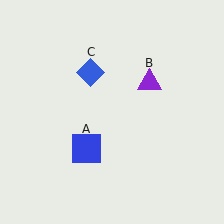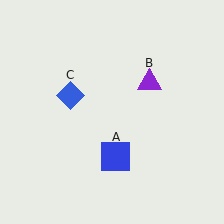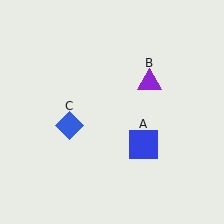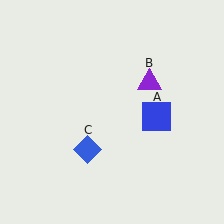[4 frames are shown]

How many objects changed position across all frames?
2 objects changed position: blue square (object A), blue diamond (object C).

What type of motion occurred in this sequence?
The blue square (object A), blue diamond (object C) rotated counterclockwise around the center of the scene.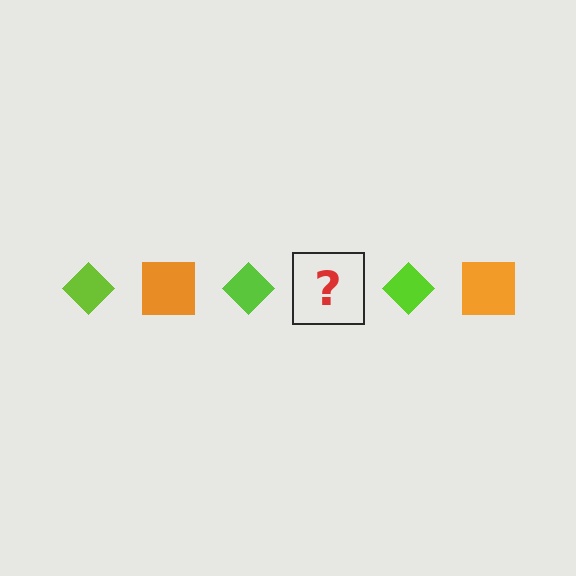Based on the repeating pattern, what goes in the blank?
The blank should be an orange square.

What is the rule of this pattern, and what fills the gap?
The rule is that the pattern alternates between lime diamond and orange square. The gap should be filled with an orange square.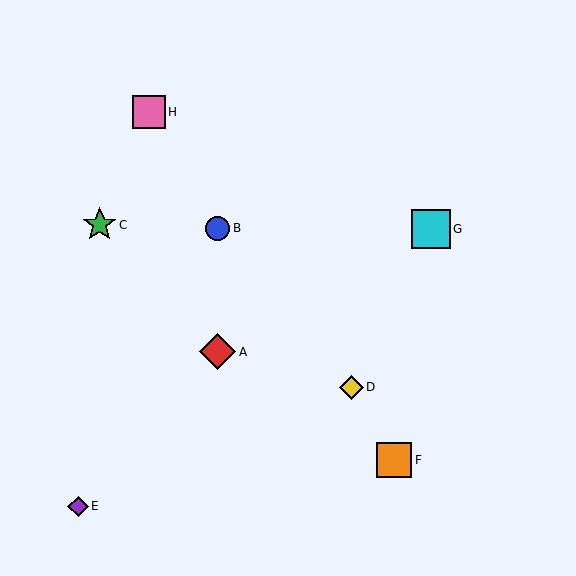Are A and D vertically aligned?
No, A is at x≈218 and D is at x≈352.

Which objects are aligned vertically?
Objects A, B are aligned vertically.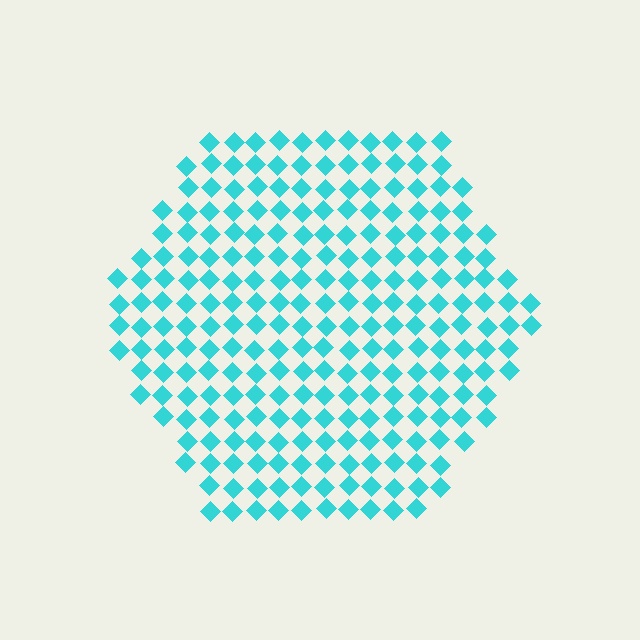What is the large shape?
The large shape is a hexagon.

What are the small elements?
The small elements are diamonds.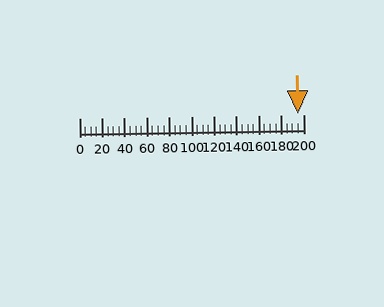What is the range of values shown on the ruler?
The ruler shows values from 0 to 200.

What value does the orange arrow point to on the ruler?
The orange arrow points to approximately 195.